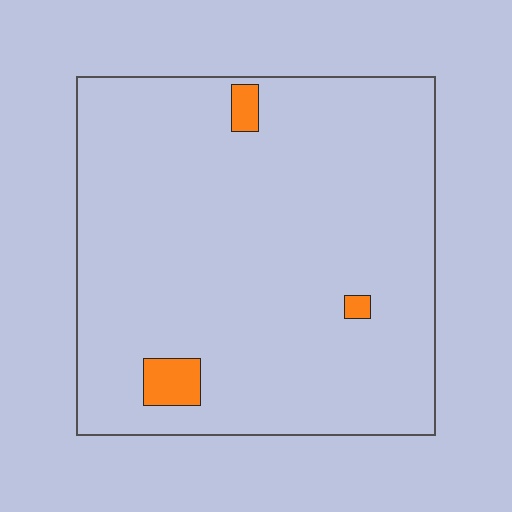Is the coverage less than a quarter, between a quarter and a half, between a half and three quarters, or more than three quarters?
Less than a quarter.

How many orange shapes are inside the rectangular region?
3.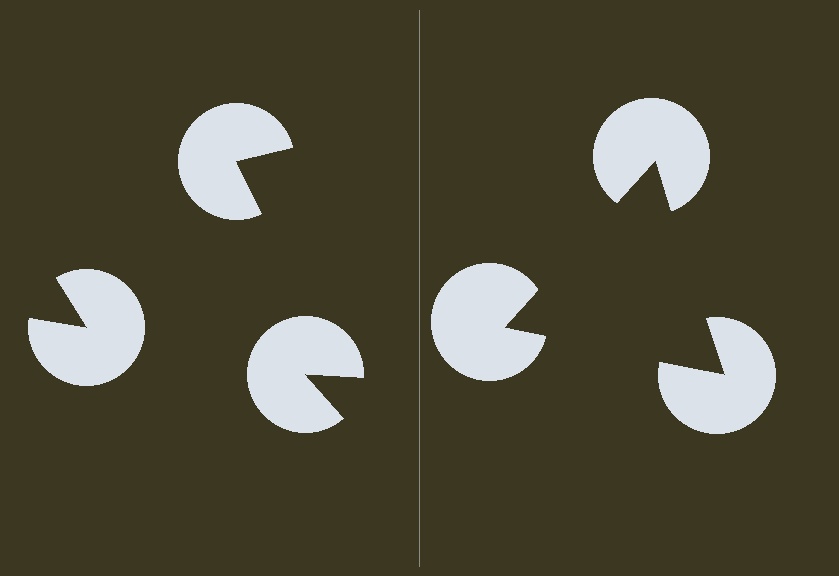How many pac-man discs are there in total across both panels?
6 — 3 on each side.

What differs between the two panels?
The pac-man discs are positioned identically on both sides; only the wedge orientations differ. On the right they align to a triangle; on the left they are misaligned.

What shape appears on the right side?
An illusory triangle.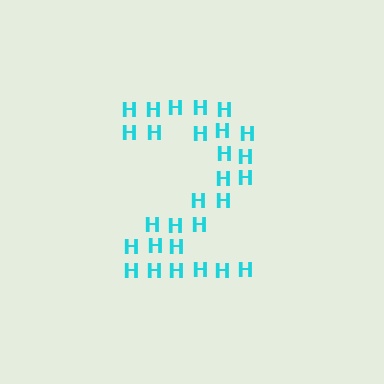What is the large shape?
The large shape is the digit 2.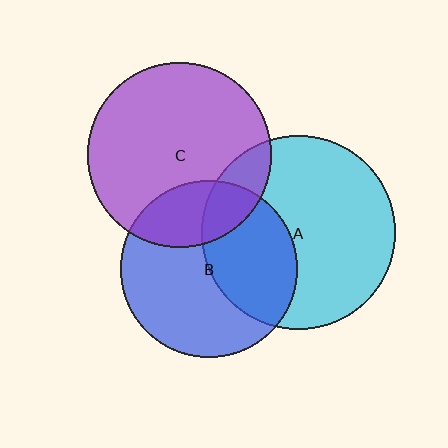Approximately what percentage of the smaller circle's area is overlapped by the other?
Approximately 25%.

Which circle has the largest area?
Circle A (cyan).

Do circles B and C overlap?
Yes.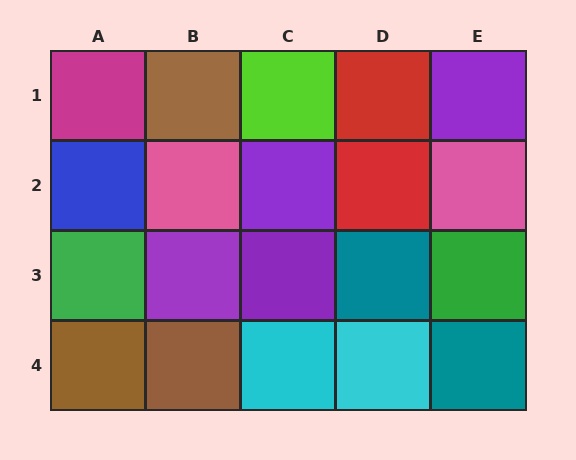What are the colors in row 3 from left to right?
Green, purple, purple, teal, green.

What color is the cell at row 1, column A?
Magenta.